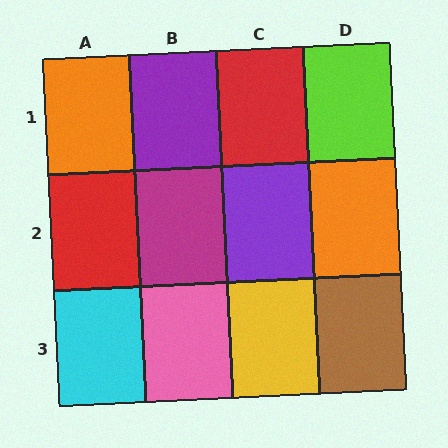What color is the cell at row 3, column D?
Brown.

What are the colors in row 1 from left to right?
Orange, purple, red, lime.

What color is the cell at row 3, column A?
Cyan.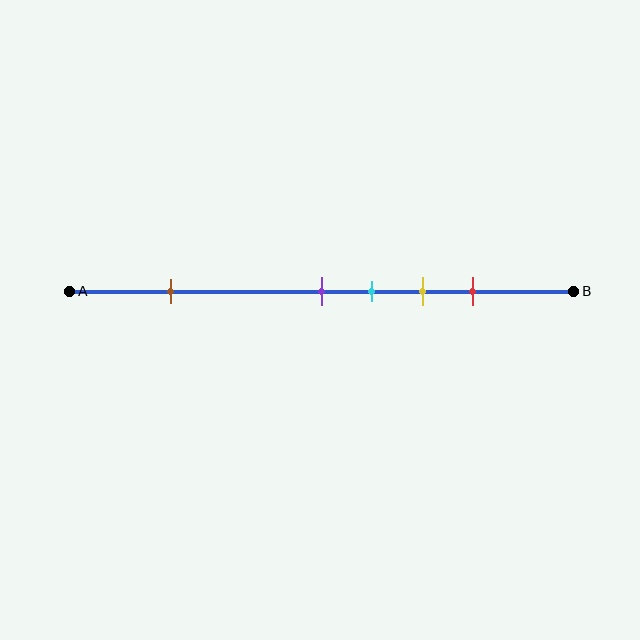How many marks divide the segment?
There are 5 marks dividing the segment.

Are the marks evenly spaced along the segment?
No, the marks are not evenly spaced.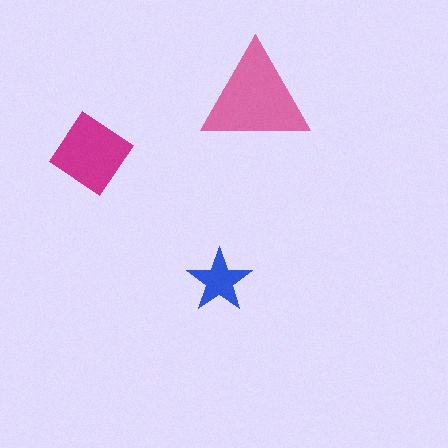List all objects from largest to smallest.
The pink triangle, the magenta diamond, the blue star.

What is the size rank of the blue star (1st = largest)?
3rd.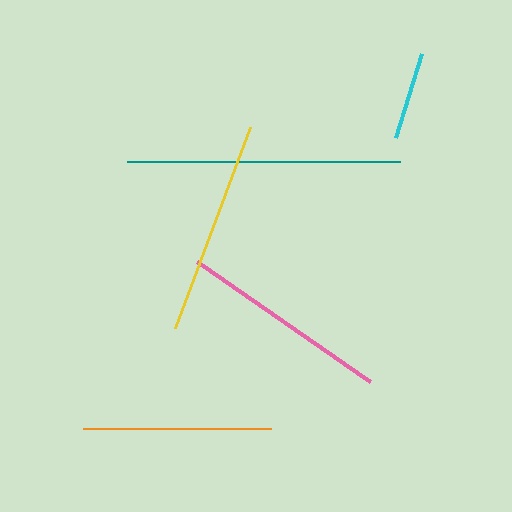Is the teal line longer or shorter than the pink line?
The teal line is longer than the pink line.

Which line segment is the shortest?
The cyan line is the shortest at approximately 88 pixels.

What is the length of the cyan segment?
The cyan segment is approximately 88 pixels long.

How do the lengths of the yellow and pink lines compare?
The yellow and pink lines are approximately the same length.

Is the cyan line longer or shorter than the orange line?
The orange line is longer than the cyan line.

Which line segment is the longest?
The teal line is the longest at approximately 273 pixels.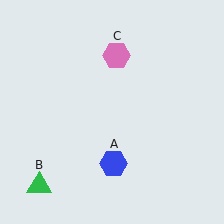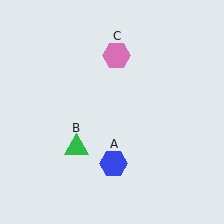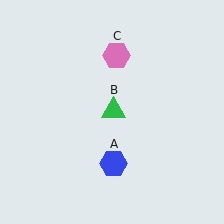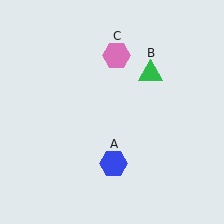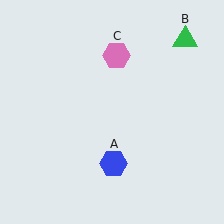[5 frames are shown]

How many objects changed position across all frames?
1 object changed position: green triangle (object B).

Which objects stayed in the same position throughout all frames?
Blue hexagon (object A) and pink hexagon (object C) remained stationary.